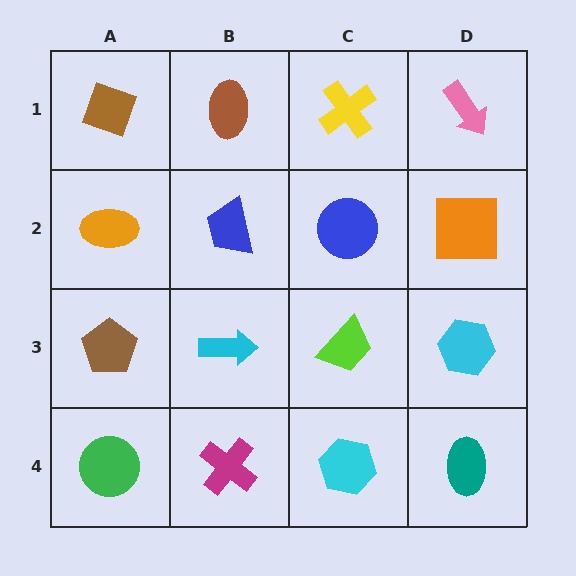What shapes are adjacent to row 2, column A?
A brown diamond (row 1, column A), a brown pentagon (row 3, column A), a blue trapezoid (row 2, column B).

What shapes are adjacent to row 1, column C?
A blue circle (row 2, column C), a brown ellipse (row 1, column B), a pink arrow (row 1, column D).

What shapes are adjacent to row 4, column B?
A cyan arrow (row 3, column B), a green circle (row 4, column A), a cyan hexagon (row 4, column C).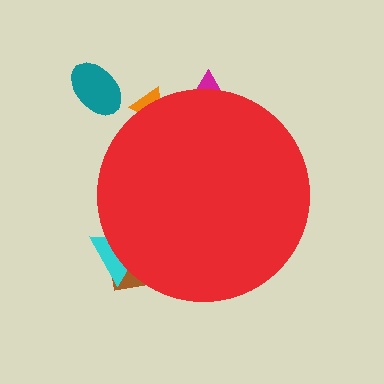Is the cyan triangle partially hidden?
Yes, the cyan triangle is partially hidden behind the red circle.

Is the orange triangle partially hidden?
Yes, the orange triangle is partially hidden behind the red circle.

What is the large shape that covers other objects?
A red circle.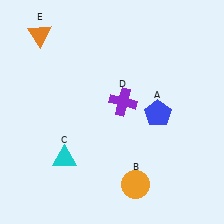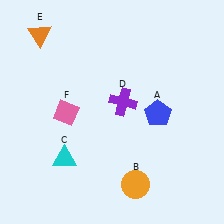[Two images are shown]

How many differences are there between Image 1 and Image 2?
There is 1 difference between the two images.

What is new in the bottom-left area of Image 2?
A pink diamond (F) was added in the bottom-left area of Image 2.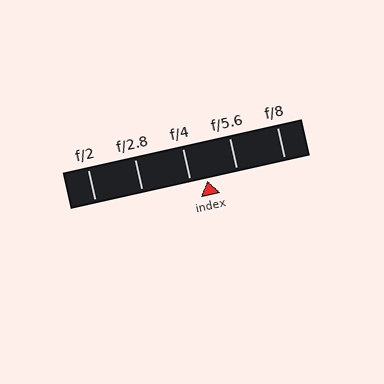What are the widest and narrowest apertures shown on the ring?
The widest aperture shown is f/2 and the narrowest is f/8.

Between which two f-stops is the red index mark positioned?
The index mark is between f/4 and f/5.6.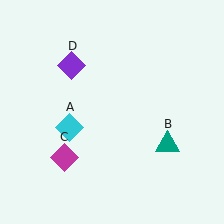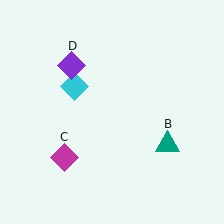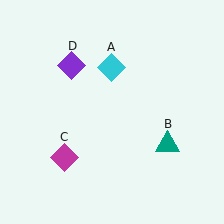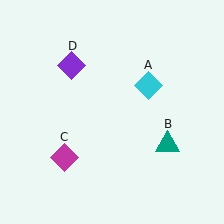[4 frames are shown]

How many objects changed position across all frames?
1 object changed position: cyan diamond (object A).